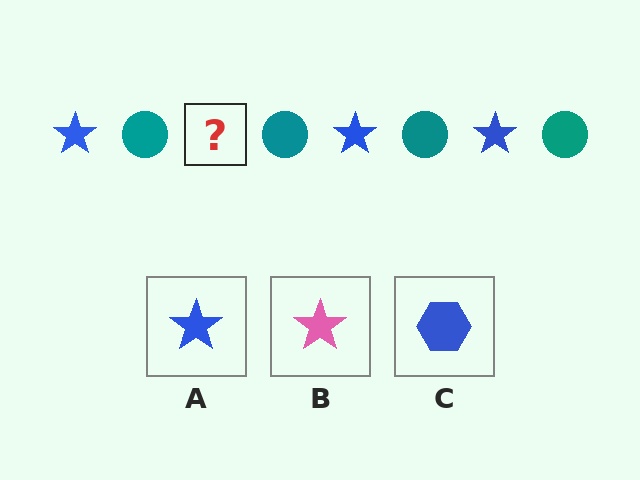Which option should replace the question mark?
Option A.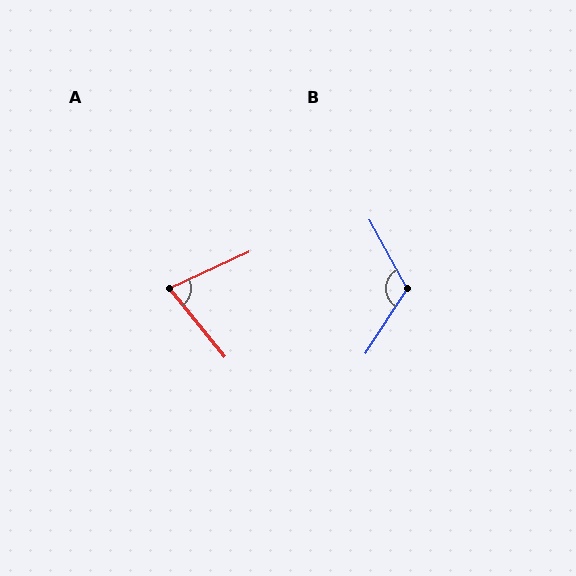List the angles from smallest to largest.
A (76°), B (118°).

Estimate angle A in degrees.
Approximately 76 degrees.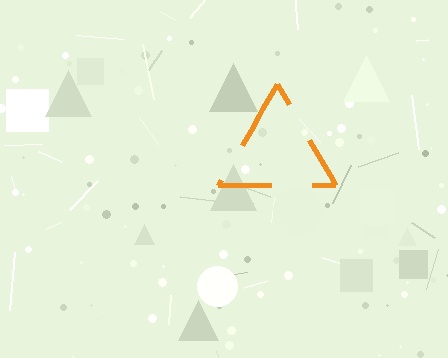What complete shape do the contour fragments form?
The contour fragments form a triangle.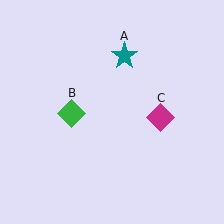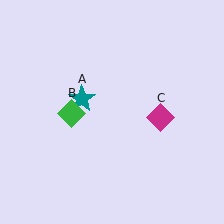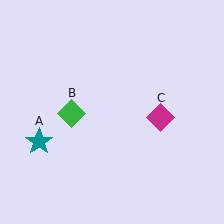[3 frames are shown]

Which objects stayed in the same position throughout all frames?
Green diamond (object B) and magenta diamond (object C) remained stationary.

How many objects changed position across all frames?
1 object changed position: teal star (object A).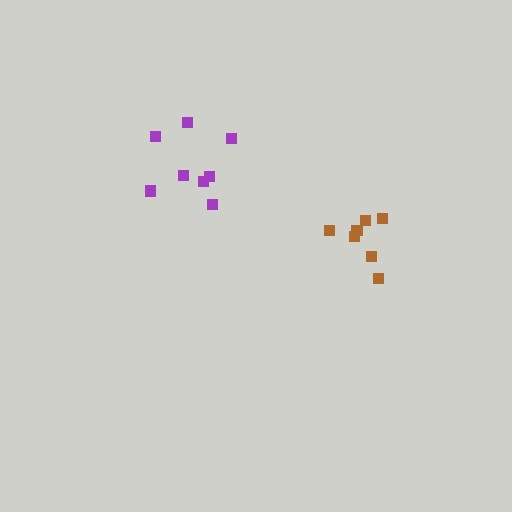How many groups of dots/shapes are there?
There are 2 groups.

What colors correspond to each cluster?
The clusters are colored: brown, purple.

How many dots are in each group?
Group 1: 7 dots, Group 2: 8 dots (15 total).